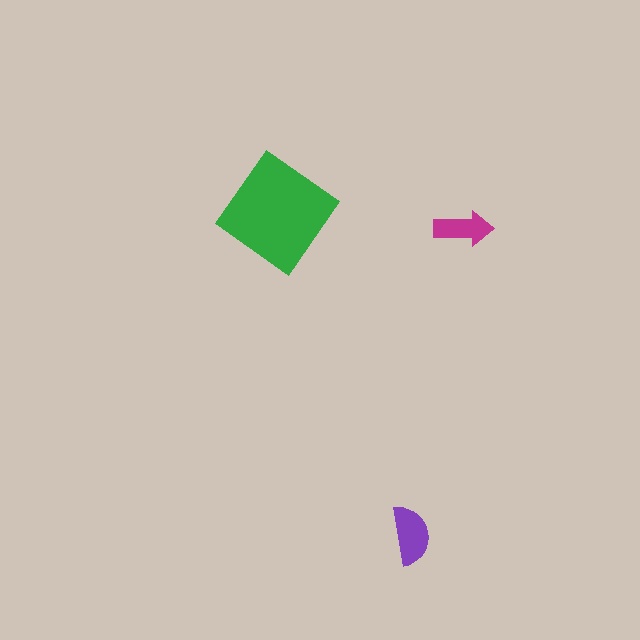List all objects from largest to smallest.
The green diamond, the purple semicircle, the magenta arrow.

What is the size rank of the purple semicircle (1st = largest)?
2nd.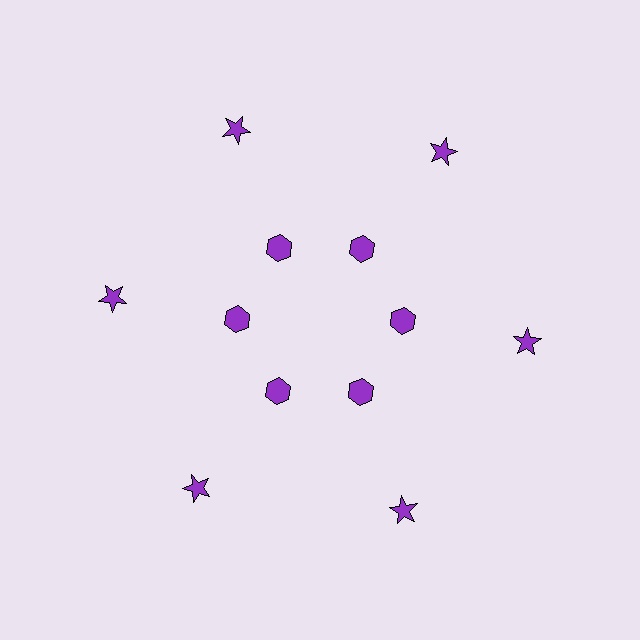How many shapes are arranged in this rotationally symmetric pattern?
There are 12 shapes, arranged in 6 groups of 2.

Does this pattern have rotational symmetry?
Yes, this pattern has 6-fold rotational symmetry. It looks the same after rotating 60 degrees around the center.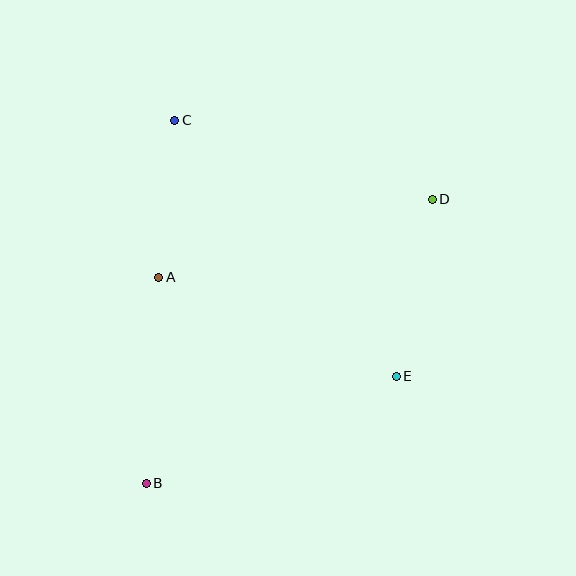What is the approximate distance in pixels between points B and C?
The distance between B and C is approximately 364 pixels.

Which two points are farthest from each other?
Points B and D are farthest from each other.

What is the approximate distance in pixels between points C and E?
The distance between C and E is approximately 338 pixels.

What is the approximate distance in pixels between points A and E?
The distance between A and E is approximately 257 pixels.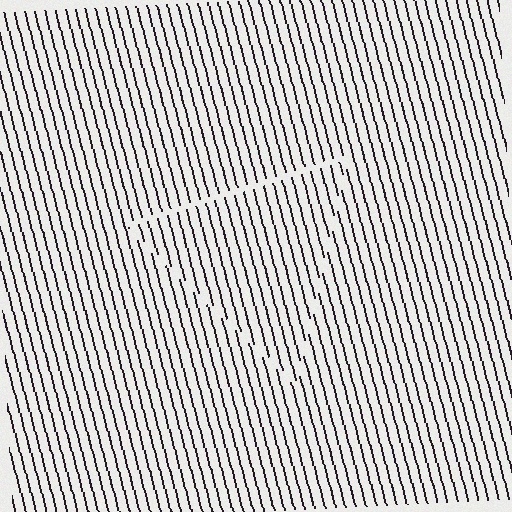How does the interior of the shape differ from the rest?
The interior of the shape contains the same grating, shifted by half a period — the contour is defined by the phase discontinuity where line-ends from the inner and outer gratings abut.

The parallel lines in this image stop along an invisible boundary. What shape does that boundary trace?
An illusory triangle. The interior of the shape contains the same grating, shifted by half a period — the contour is defined by the phase discontinuity where line-ends from the inner and outer gratings abut.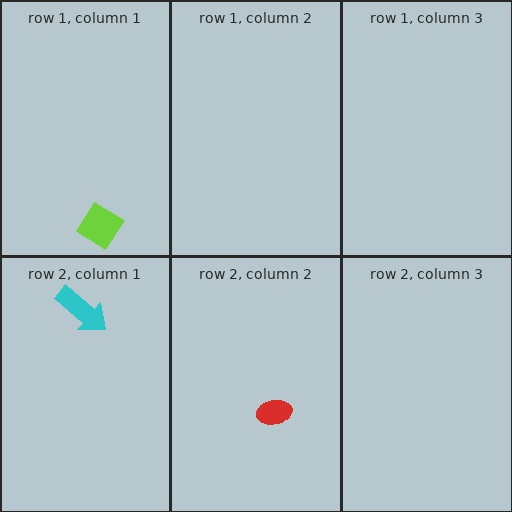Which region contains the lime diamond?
The row 1, column 1 region.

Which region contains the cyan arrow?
The row 2, column 1 region.